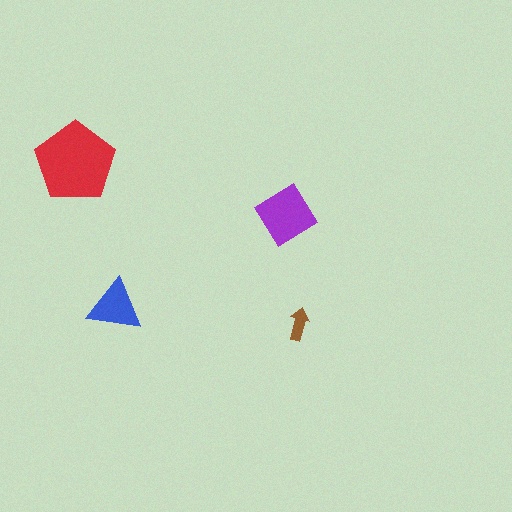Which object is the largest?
The red pentagon.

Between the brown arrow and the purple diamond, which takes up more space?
The purple diamond.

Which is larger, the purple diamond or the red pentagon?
The red pentagon.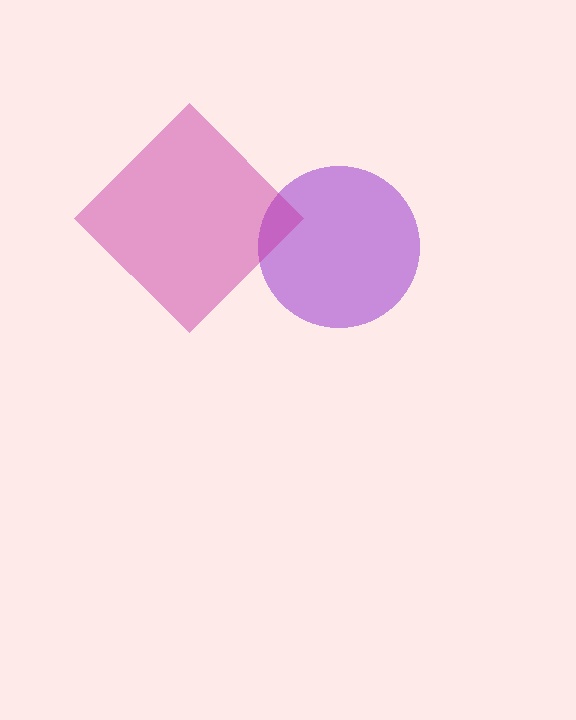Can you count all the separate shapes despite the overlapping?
Yes, there are 2 separate shapes.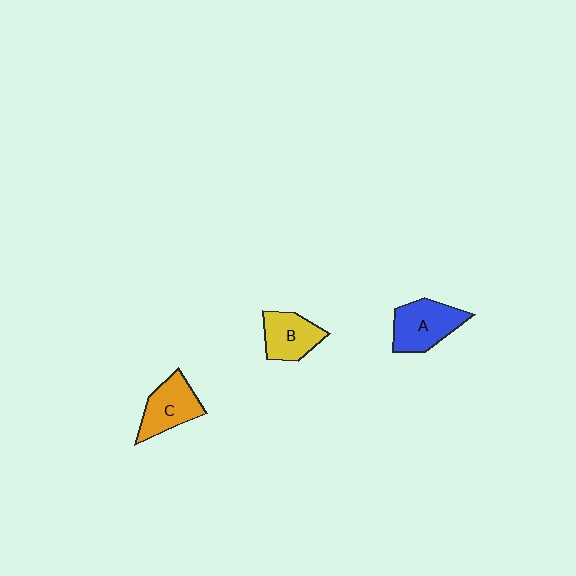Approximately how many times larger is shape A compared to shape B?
Approximately 1.2 times.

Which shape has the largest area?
Shape A (blue).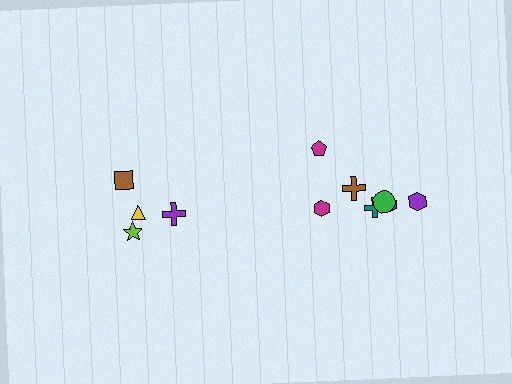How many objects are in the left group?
There are 4 objects.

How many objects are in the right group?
There are 7 objects.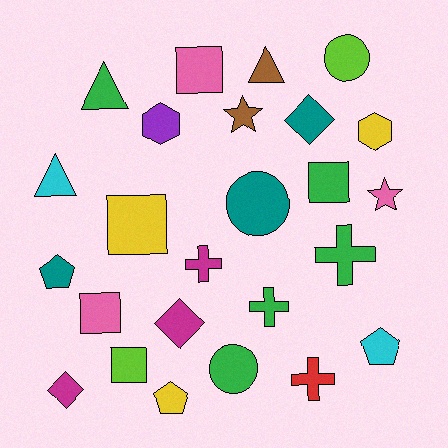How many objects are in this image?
There are 25 objects.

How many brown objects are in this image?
There are 2 brown objects.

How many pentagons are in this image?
There are 3 pentagons.